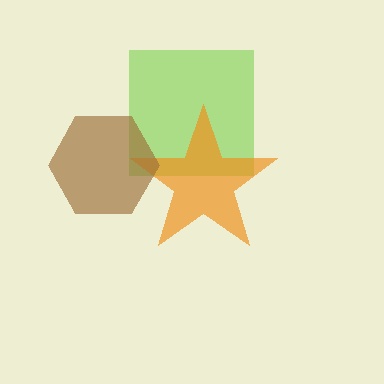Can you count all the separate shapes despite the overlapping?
Yes, there are 3 separate shapes.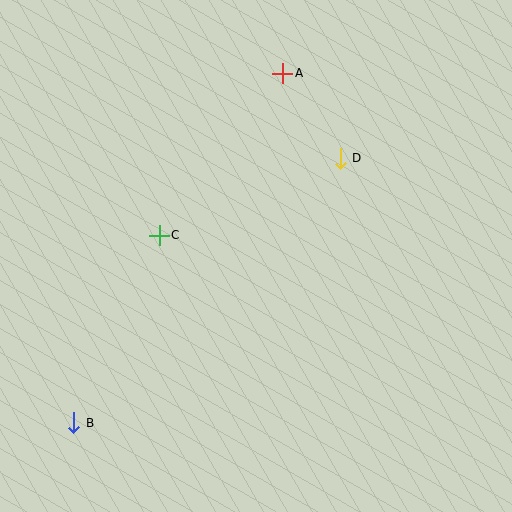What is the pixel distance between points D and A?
The distance between D and A is 102 pixels.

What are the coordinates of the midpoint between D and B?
The midpoint between D and B is at (207, 290).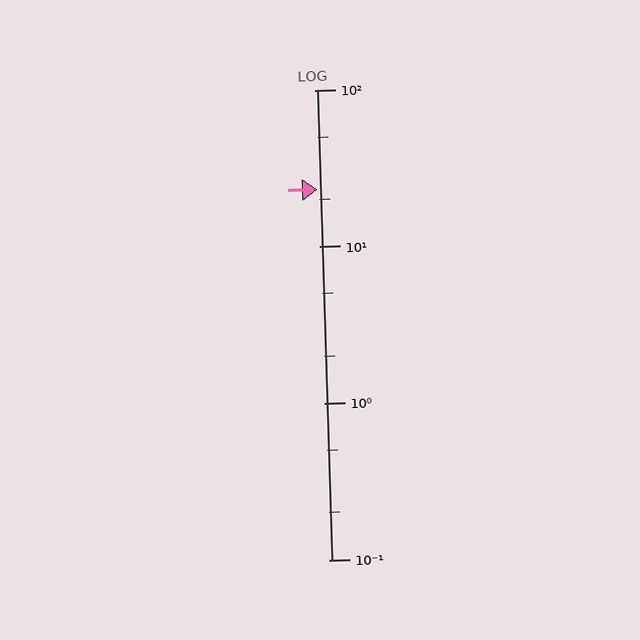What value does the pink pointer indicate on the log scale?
The pointer indicates approximately 23.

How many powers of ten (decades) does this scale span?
The scale spans 3 decades, from 0.1 to 100.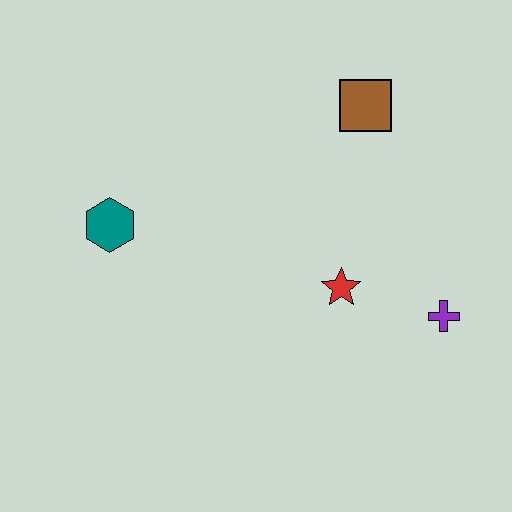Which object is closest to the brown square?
The red star is closest to the brown square.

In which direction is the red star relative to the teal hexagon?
The red star is to the right of the teal hexagon.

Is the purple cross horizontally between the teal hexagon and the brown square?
No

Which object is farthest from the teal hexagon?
The purple cross is farthest from the teal hexagon.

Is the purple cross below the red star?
Yes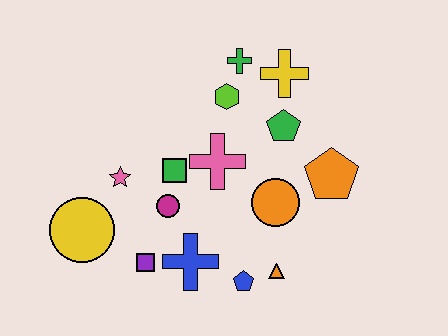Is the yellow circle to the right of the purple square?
No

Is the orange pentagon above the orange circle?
Yes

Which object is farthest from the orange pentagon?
The yellow circle is farthest from the orange pentagon.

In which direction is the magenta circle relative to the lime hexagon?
The magenta circle is below the lime hexagon.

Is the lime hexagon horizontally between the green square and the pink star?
No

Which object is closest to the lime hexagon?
The green cross is closest to the lime hexagon.